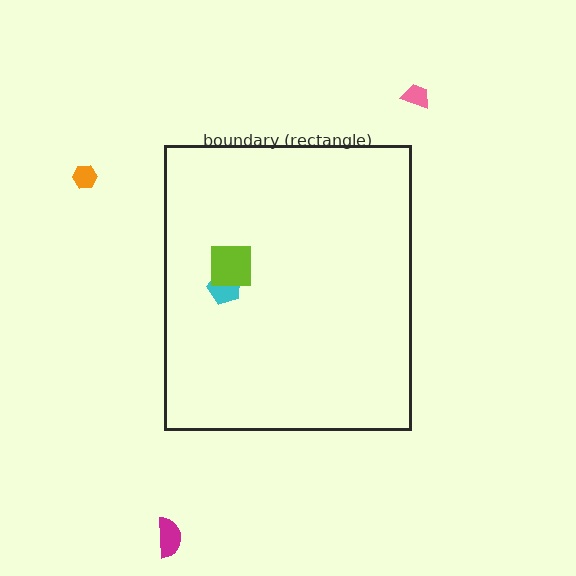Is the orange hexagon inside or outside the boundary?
Outside.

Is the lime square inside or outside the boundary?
Inside.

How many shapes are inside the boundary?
2 inside, 3 outside.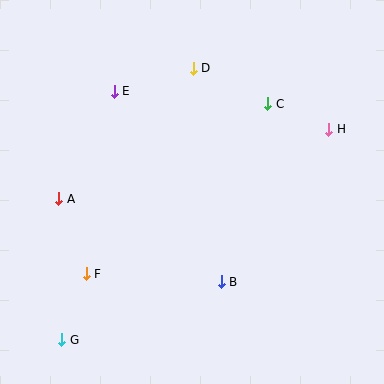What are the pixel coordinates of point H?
Point H is at (329, 129).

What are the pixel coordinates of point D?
Point D is at (193, 68).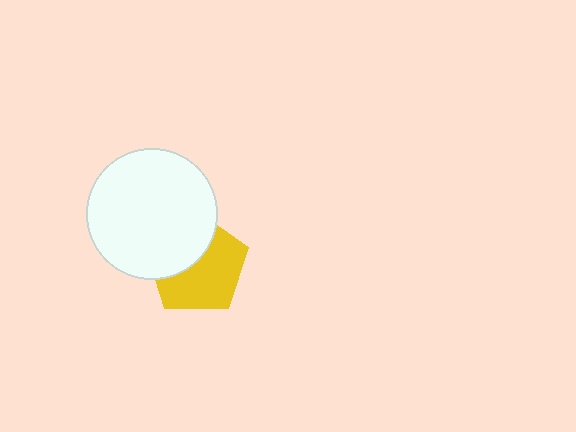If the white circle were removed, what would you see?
You would see the complete yellow pentagon.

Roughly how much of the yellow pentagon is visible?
About half of it is visible (roughly 60%).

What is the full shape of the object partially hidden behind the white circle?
The partially hidden object is a yellow pentagon.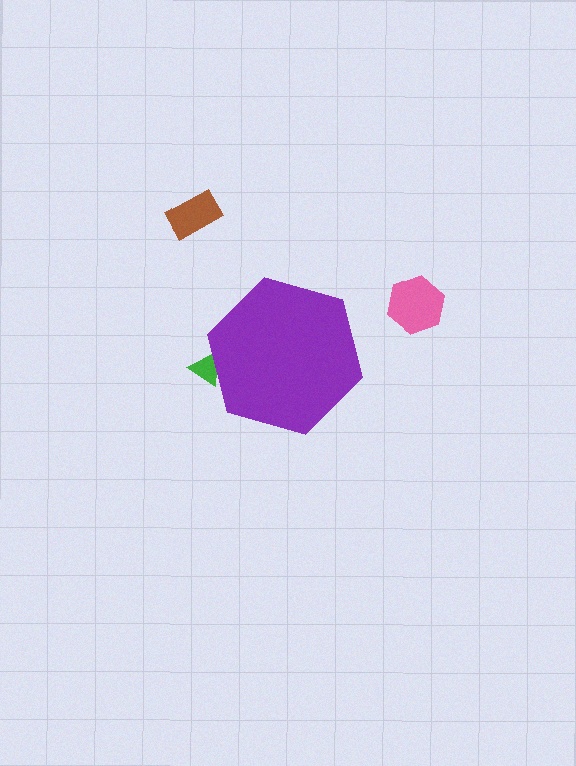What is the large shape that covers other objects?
A purple hexagon.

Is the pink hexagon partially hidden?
No, the pink hexagon is fully visible.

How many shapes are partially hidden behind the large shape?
1 shape is partially hidden.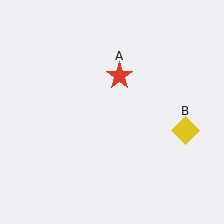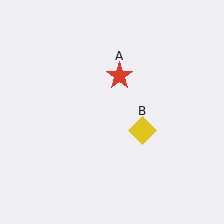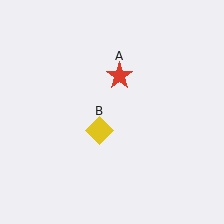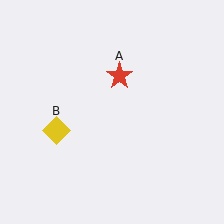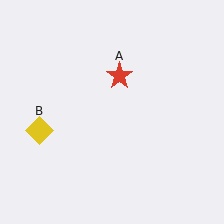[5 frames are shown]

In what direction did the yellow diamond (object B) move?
The yellow diamond (object B) moved left.